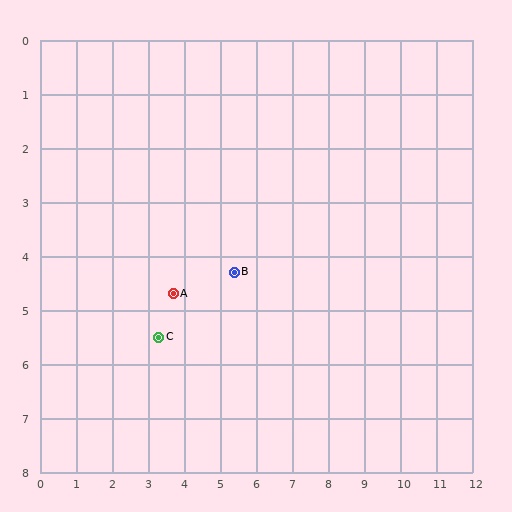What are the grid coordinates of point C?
Point C is at approximately (3.3, 5.5).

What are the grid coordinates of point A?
Point A is at approximately (3.7, 4.7).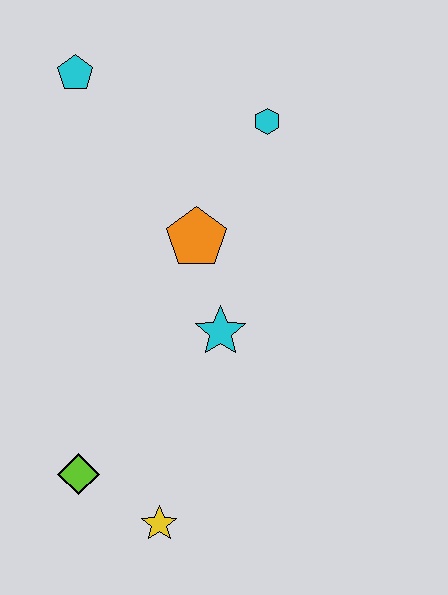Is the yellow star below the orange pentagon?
Yes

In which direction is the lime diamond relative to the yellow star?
The lime diamond is to the left of the yellow star.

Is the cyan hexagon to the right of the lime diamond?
Yes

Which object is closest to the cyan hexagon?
The orange pentagon is closest to the cyan hexagon.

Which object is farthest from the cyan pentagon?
The yellow star is farthest from the cyan pentagon.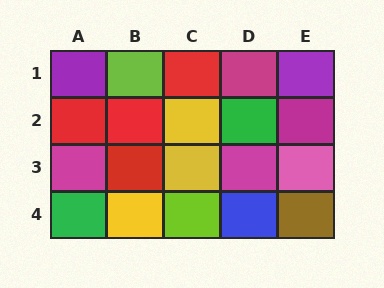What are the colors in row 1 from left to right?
Purple, lime, red, magenta, purple.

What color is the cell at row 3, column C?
Yellow.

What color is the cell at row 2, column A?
Red.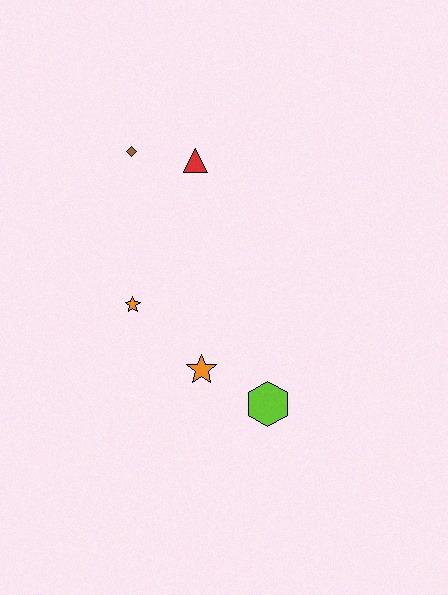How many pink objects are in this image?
There are no pink objects.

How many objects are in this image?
There are 5 objects.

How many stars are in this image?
There are 2 stars.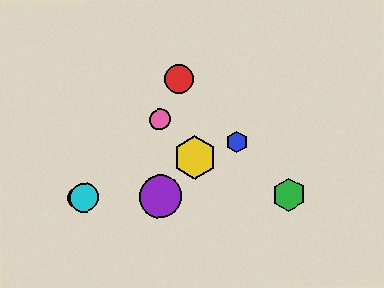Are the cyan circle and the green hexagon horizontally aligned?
Yes, both are at y≈198.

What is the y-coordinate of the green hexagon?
The green hexagon is at y≈195.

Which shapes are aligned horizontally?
The green hexagon, the purple circle, the orange circle, the cyan circle are aligned horizontally.